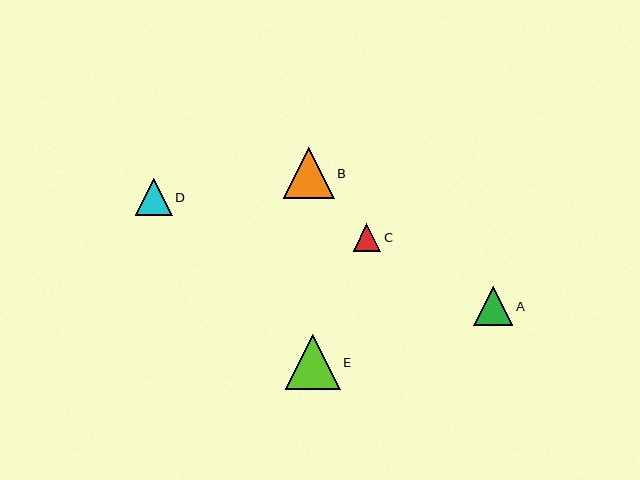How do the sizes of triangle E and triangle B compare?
Triangle E and triangle B are approximately the same size.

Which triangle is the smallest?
Triangle C is the smallest with a size of approximately 27 pixels.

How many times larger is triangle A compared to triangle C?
Triangle A is approximately 1.4 times the size of triangle C.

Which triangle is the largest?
Triangle E is the largest with a size of approximately 55 pixels.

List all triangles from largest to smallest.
From largest to smallest: E, B, A, D, C.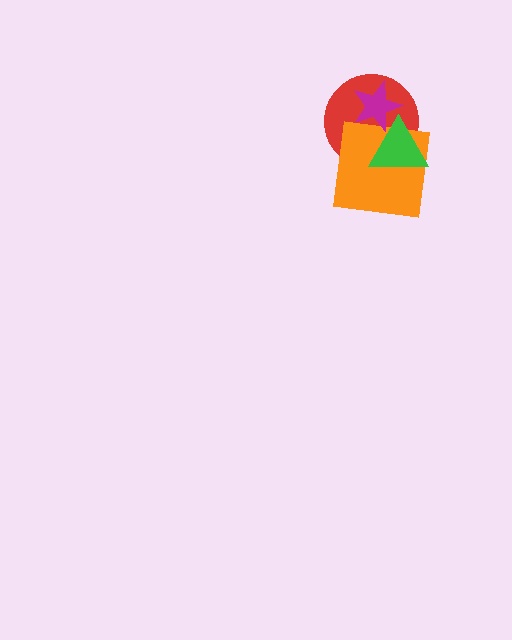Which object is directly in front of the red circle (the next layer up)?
The orange square is directly in front of the red circle.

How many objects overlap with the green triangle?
3 objects overlap with the green triangle.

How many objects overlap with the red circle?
3 objects overlap with the red circle.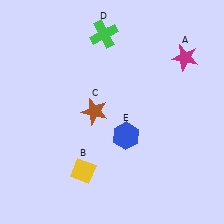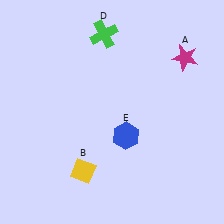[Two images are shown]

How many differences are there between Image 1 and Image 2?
There is 1 difference between the two images.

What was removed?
The brown star (C) was removed in Image 2.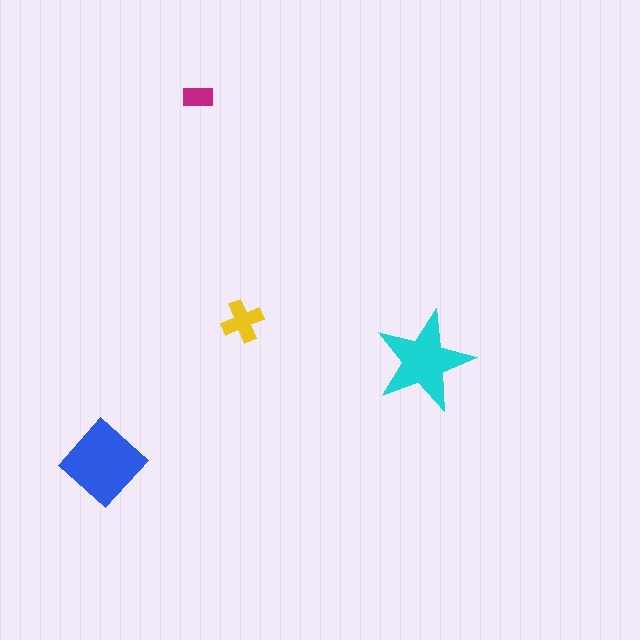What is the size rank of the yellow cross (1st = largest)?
3rd.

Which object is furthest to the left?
The blue diamond is leftmost.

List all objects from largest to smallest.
The blue diamond, the cyan star, the yellow cross, the magenta rectangle.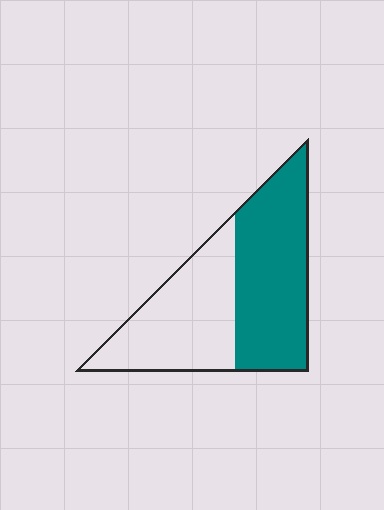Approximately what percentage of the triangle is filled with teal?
Approximately 55%.